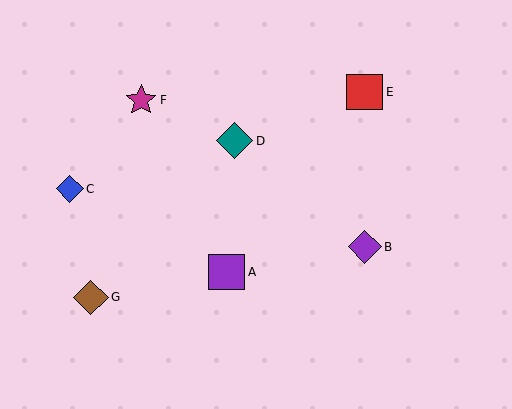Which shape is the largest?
The teal diamond (labeled D) is the largest.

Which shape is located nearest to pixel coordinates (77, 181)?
The blue diamond (labeled C) at (70, 189) is nearest to that location.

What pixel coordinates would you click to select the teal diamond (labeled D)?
Click at (235, 141) to select the teal diamond D.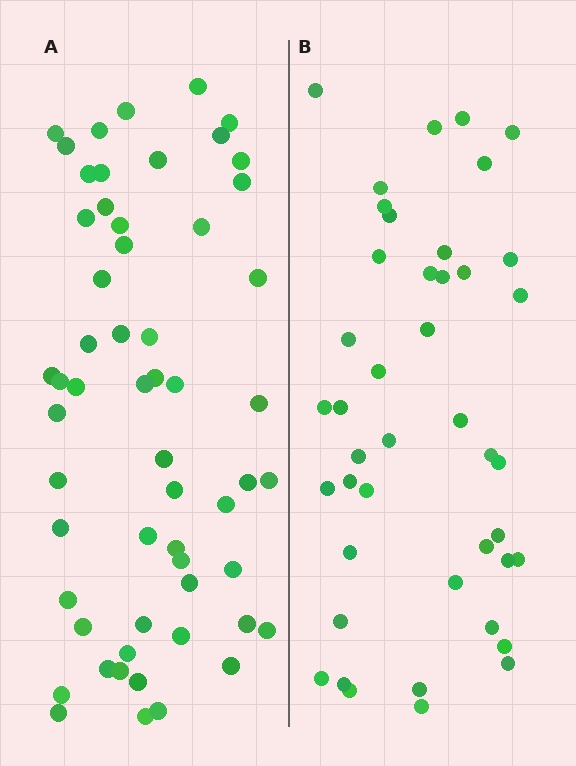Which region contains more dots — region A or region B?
Region A (the left region) has more dots.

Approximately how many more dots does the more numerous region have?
Region A has approximately 15 more dots than region B.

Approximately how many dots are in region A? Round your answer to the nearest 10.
About 60 dots. (The exact count is 57, which rounds to 60.)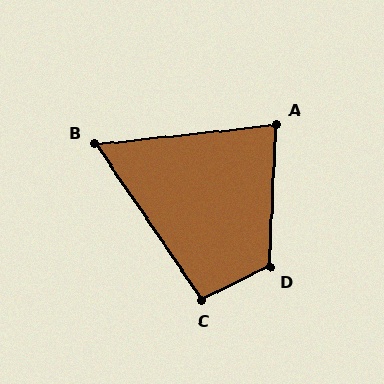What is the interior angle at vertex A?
Approximately 81 degrees (acute).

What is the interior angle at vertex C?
Approximately 99 degrees (obtuse).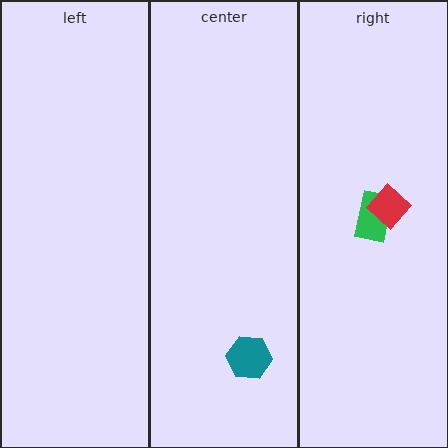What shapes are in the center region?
The teal hexagon.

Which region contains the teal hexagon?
The center region.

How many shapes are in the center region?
1.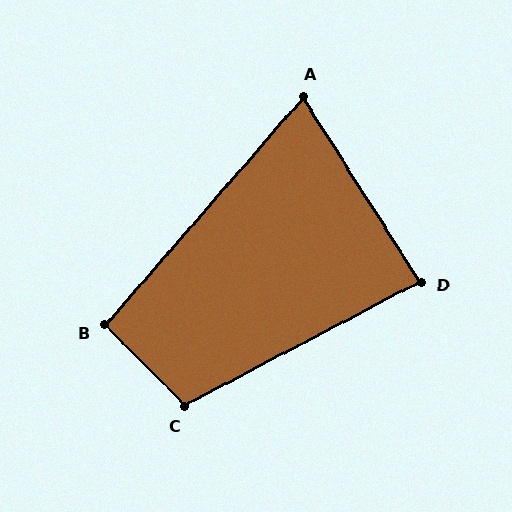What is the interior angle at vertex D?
Approximately 86 degrees (approximately right).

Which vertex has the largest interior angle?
C, at approximately 107 degrees.